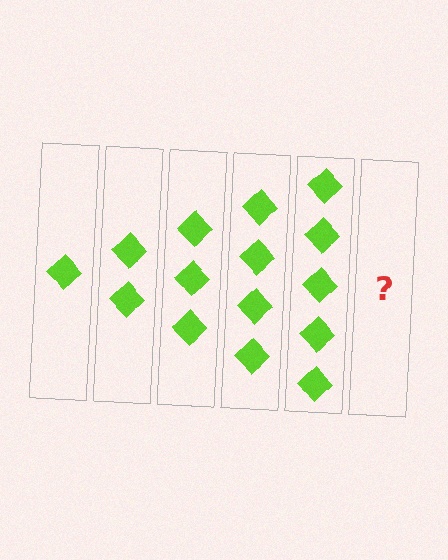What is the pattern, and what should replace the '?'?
The pattern is that each step adds one more diamond. The '?' should be 6 diamonds.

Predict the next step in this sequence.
The next step is 6 diamonds.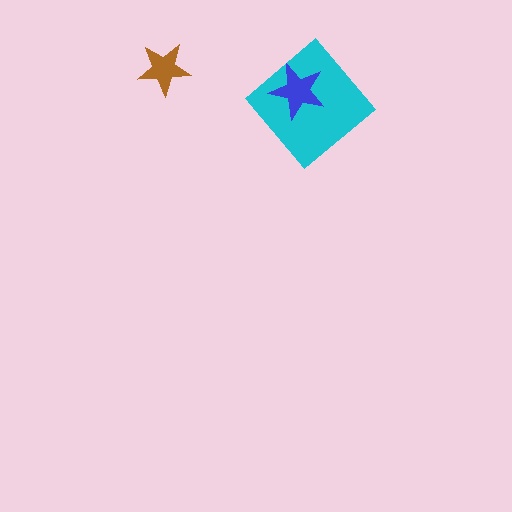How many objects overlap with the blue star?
1 object overlaps with the blue star.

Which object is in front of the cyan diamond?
The blue star is in front of the cyan diamond.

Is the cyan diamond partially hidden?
Yes, it is partially covered by another shape.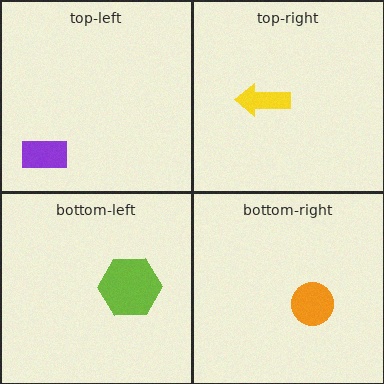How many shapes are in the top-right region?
1.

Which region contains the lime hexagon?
The bottom-left region.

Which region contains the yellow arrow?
The top-right region.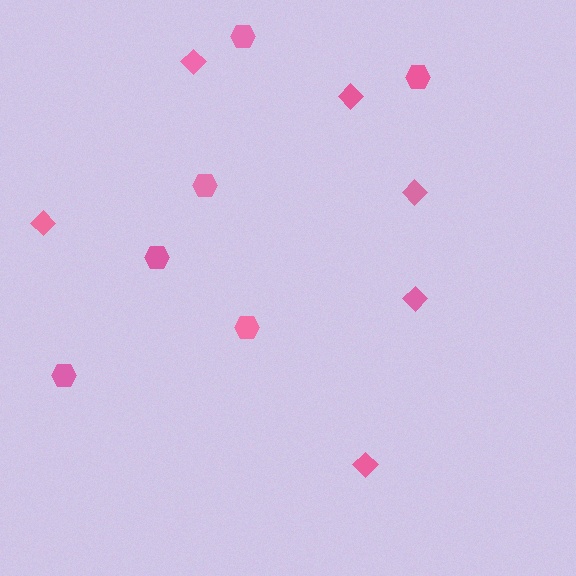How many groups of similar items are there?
There are 2 groups: one group of hexagons (6) and one group of diamonds (6).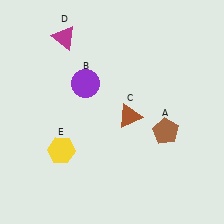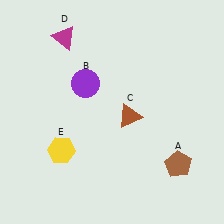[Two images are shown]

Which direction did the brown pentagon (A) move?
The brown pentagon (A) moved down.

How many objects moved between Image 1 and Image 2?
1 object moved between the two images.